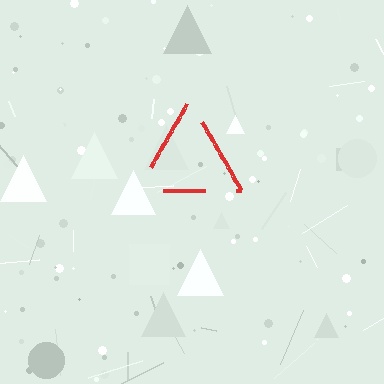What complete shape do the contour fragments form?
The contour fragments form a triangle.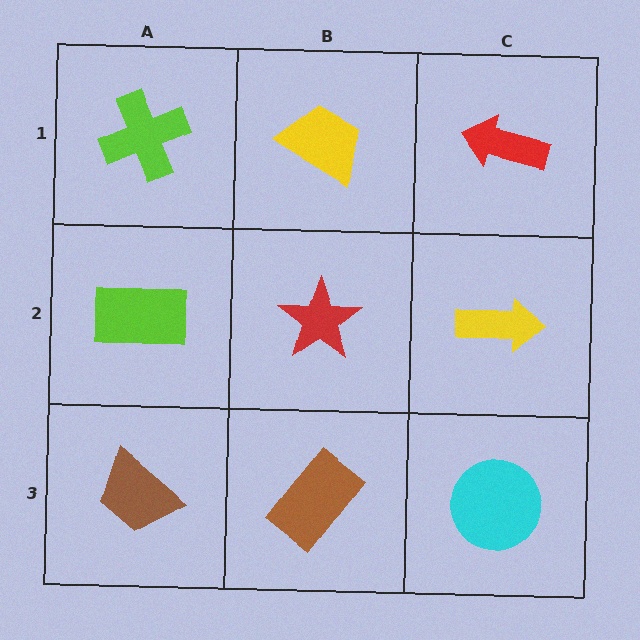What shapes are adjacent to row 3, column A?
A lime rectangle (row 2, column A), a brown rectangle (row 3, column B).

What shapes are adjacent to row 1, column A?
A lime rectangle (row 2, column A), a yellow trapezoid (row 1, column B).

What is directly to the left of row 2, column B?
A lime rectangle.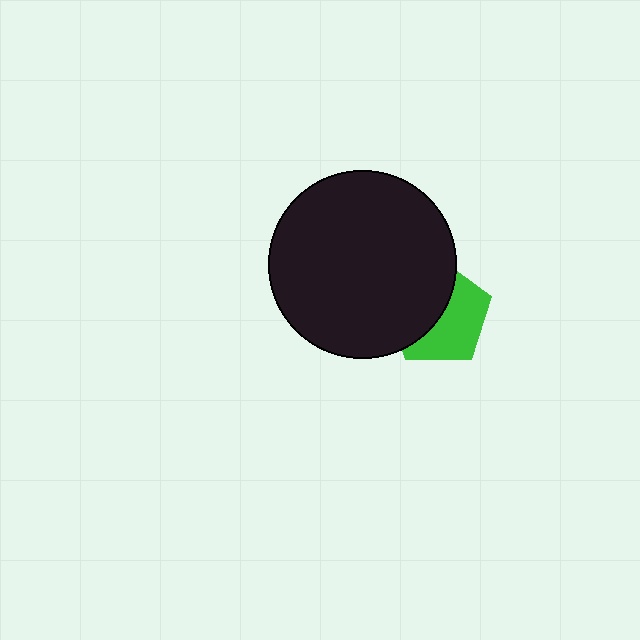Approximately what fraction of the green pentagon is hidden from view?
Roughly 50% of the green pentagon is hidden behind the black circle.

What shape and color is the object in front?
The object in front is a black circle.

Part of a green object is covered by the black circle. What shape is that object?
It is a pentagon.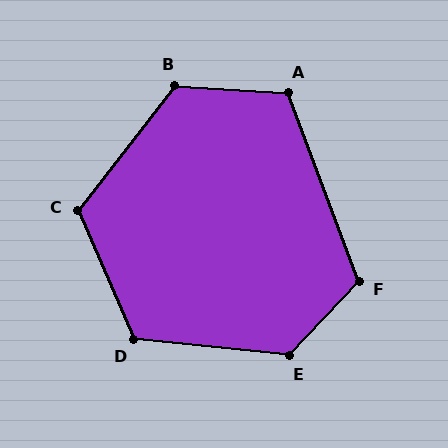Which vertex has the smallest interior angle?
A, at approximately 114 degrees.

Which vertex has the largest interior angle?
E, at approximately 127 degrees.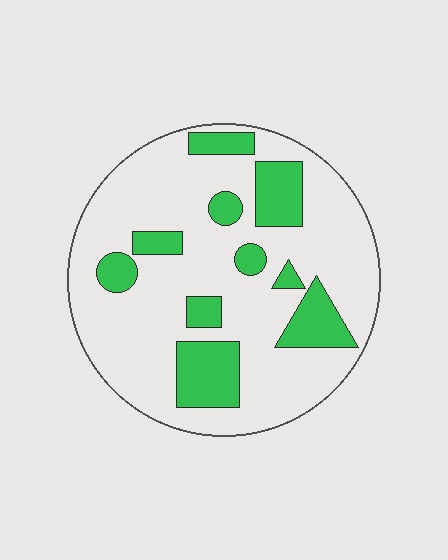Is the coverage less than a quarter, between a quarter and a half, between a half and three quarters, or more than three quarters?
Less than a quarter.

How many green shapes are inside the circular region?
10.